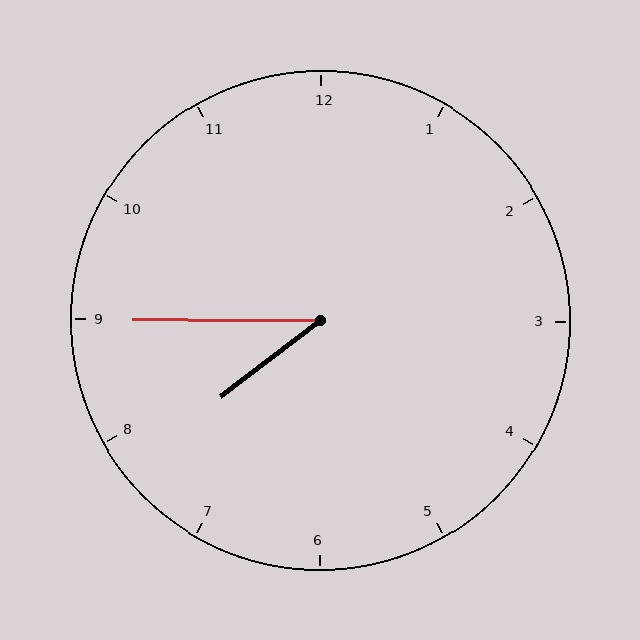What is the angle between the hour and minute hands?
Approximately 38 degrees.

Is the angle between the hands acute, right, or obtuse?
It is acute.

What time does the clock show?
7:45.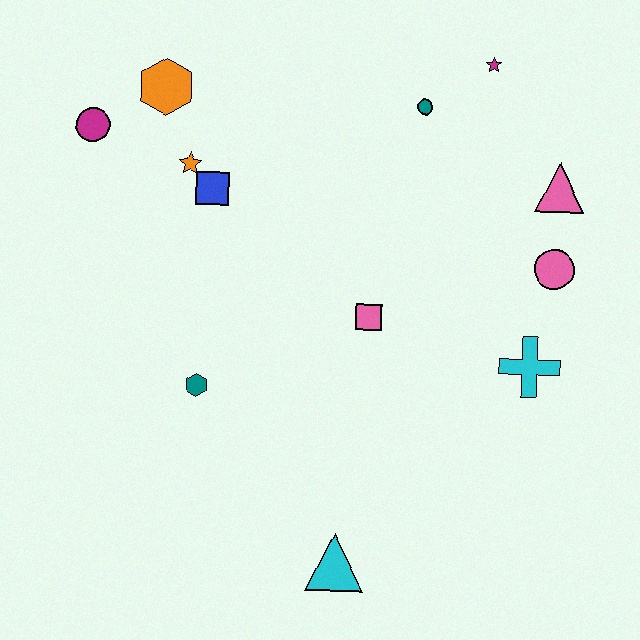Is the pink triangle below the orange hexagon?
Yes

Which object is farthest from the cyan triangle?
The magenta star is farthest from the cyan triangle.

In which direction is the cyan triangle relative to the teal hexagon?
The cyan triangle is below the teal hexagon.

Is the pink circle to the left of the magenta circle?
No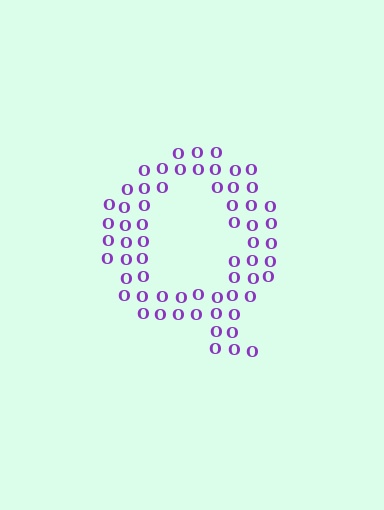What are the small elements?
The small elements are letter O's.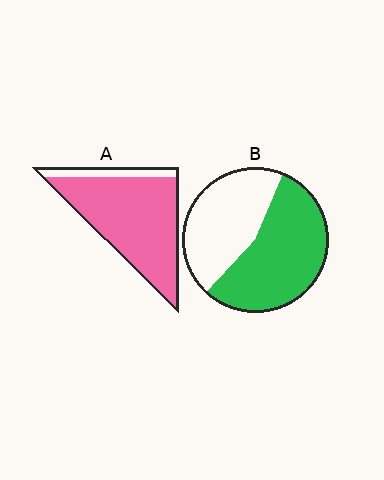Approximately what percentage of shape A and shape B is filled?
A is approximately 85% and B is approximately 55%.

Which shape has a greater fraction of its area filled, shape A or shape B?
Shape A.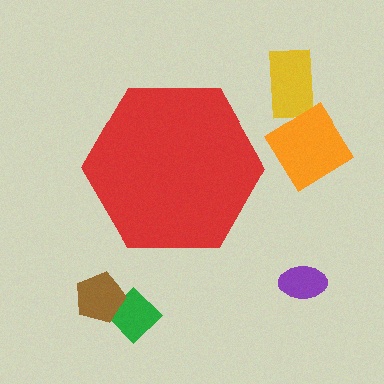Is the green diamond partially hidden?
No, the green diamond is fully visible.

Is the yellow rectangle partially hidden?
No, the yellow rectangle is fully visible.